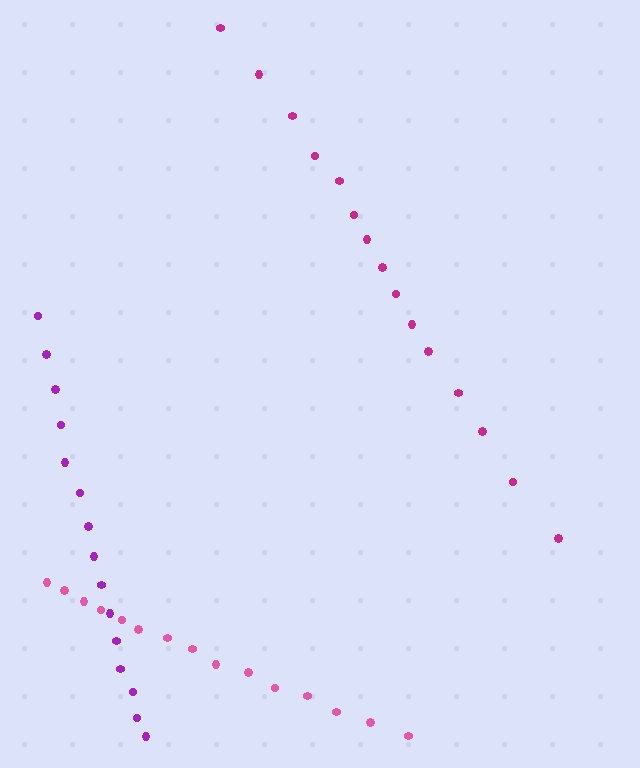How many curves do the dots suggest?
There are 3 distinct paths.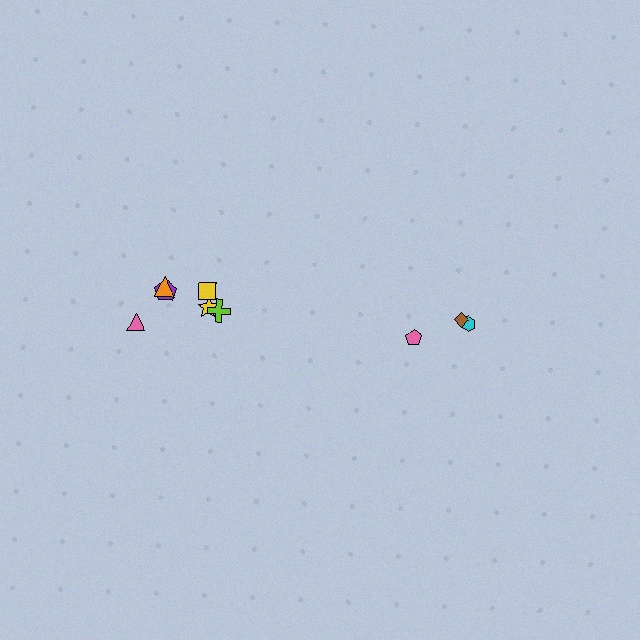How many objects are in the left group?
There are 6 objects.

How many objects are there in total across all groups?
There are 9 objects.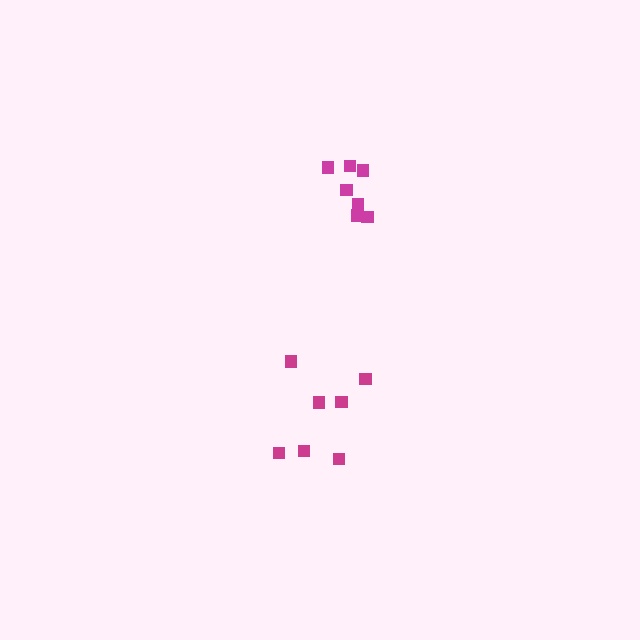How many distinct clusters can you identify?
There are 2 distinct clusters.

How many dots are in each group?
Group 1: 7 dots, Group 2: 7 dots (14 total).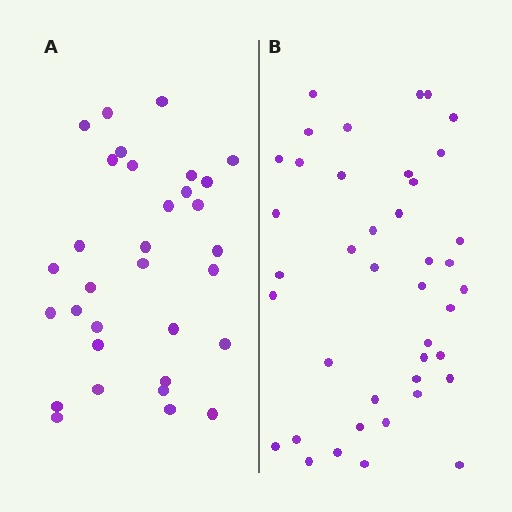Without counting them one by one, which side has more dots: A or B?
Region B (the right region) has more dots.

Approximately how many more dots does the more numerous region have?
Region B has roughly 8 or so more dots than region A.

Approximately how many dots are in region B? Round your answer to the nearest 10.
About 40 dots. (The exact count is 41, which rounds to 40.)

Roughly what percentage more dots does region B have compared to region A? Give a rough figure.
About 30% more.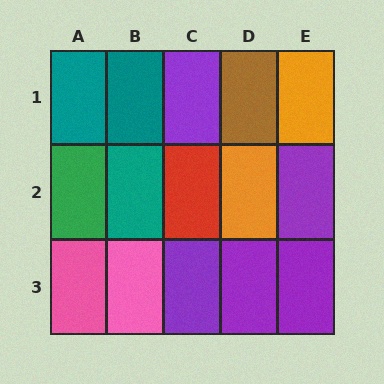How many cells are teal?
3 cells are teal.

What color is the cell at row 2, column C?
Red.